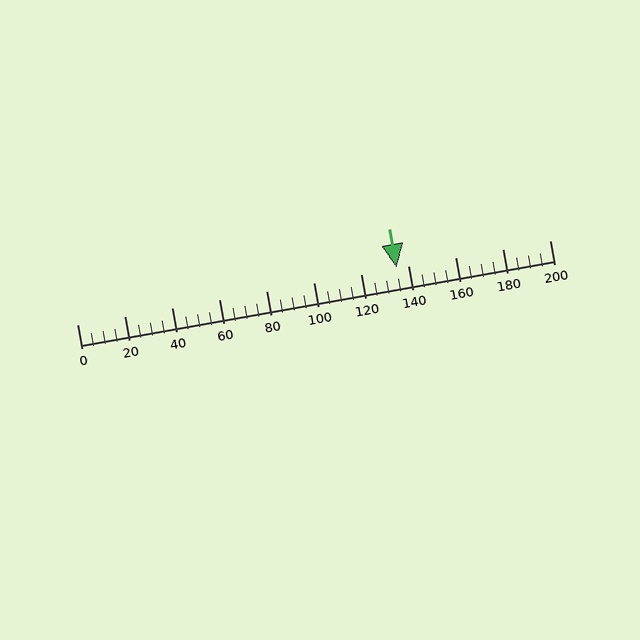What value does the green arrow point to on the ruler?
The green arrow points to approximately 135.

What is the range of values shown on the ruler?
The ruler shows values from 0 to 200.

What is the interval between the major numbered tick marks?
The major tick marks are spaced 20 units apart.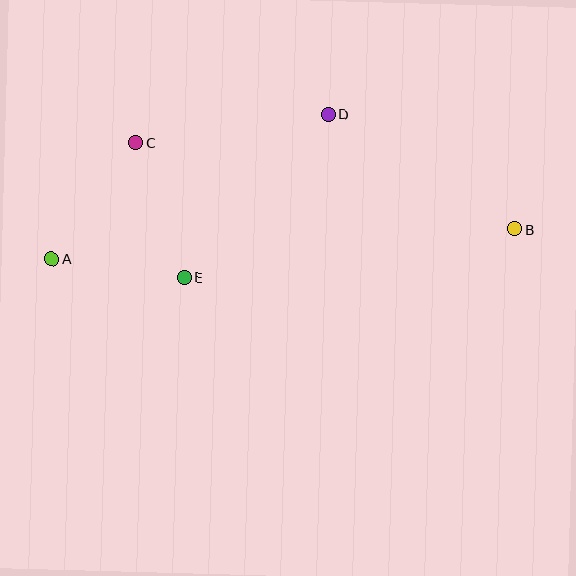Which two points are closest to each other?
Points A and E are closest to each other.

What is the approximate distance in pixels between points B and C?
The distance between B and C is approximately 388 pixels.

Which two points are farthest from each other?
Points A and B are farthest from each other.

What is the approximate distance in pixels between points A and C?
The distance between A and C is approximately 144 pixels.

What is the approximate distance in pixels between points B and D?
The distance between B and D is approximately 219 pixels.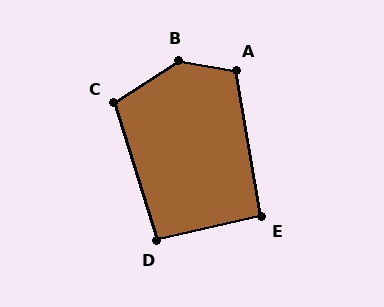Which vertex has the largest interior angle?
B, at approximately 137 degrees.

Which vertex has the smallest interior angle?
E, at approximately 93 degrees.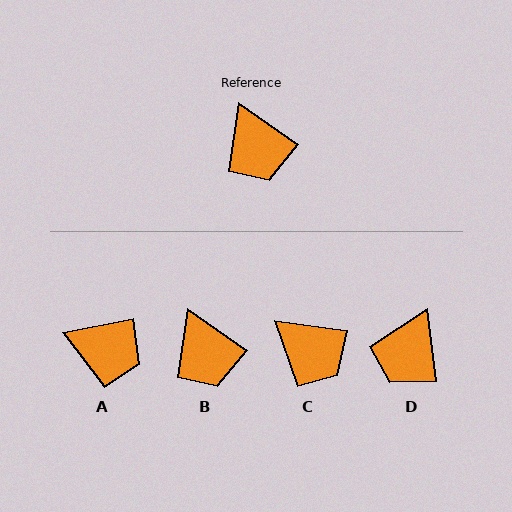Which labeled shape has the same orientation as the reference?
B.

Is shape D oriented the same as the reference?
No, it is off by about 49 degrees.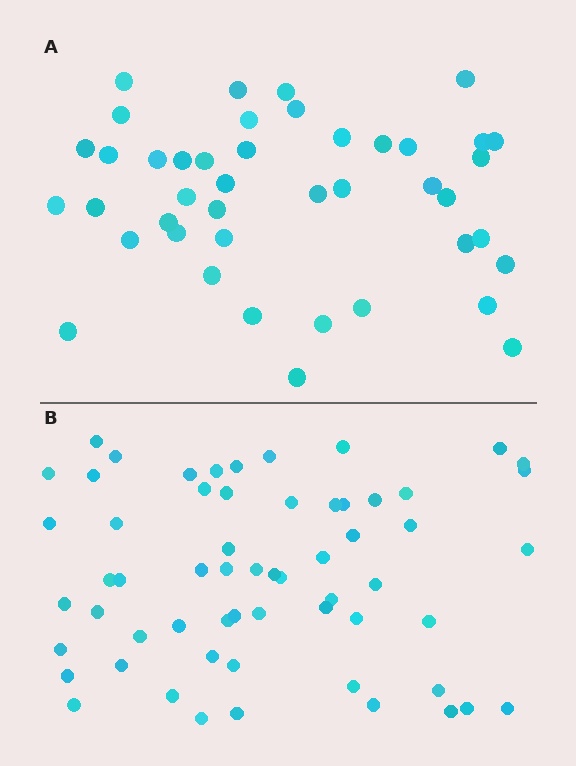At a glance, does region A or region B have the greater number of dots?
Region B (the bottom region) has more dots.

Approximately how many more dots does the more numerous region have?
Region B has approximately 15 more dots than region A.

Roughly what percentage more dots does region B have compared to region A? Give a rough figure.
About 40% more.